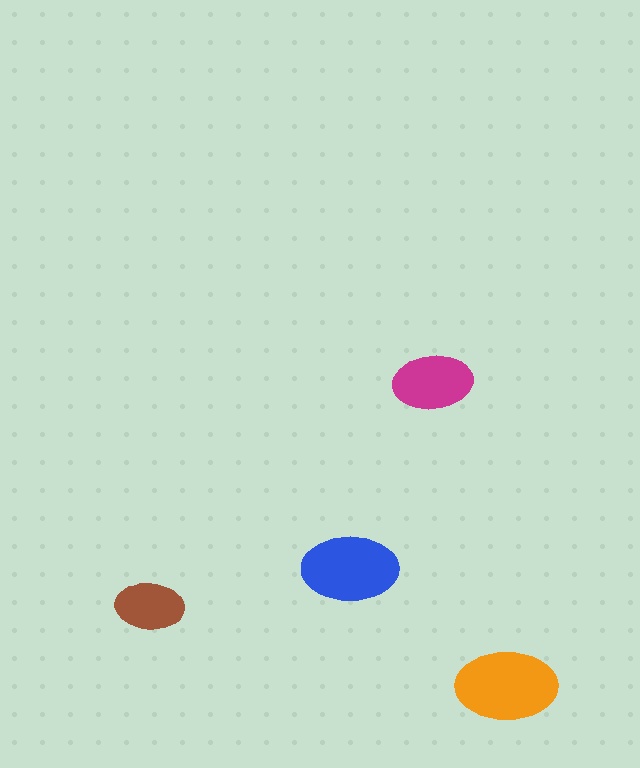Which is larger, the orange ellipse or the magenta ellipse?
The orange one.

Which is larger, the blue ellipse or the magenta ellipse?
The blue one.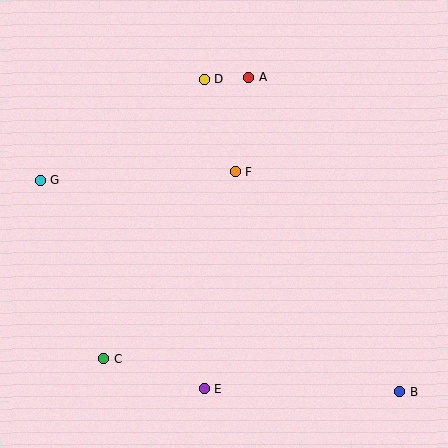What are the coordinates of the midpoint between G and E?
The midpoint between G and E is at (122, 285).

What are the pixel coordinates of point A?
Point A is at (248, 77).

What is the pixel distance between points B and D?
The distance between B and D is 369 pixels.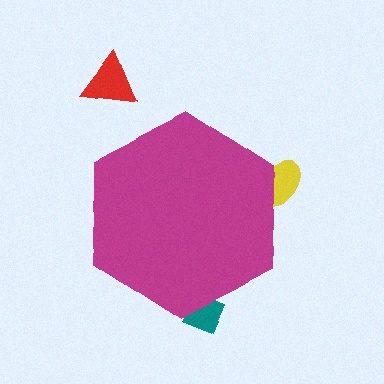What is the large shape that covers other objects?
A magenta hexagon.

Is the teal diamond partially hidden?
Yes, the teal diamond is partially hidden behind the magenta hexagon.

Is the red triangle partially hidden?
No, the red triangle is fully visible.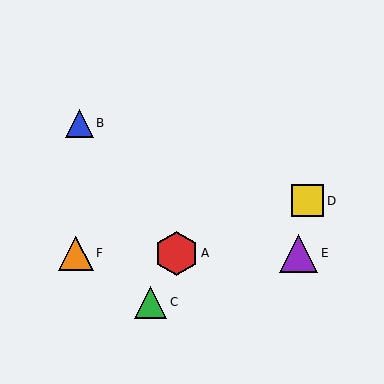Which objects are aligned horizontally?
Objects A, E, F are aligned horizontally.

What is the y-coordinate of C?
Object C is at y≈302.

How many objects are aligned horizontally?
3 objects (A, E, F) are aligned horizontally.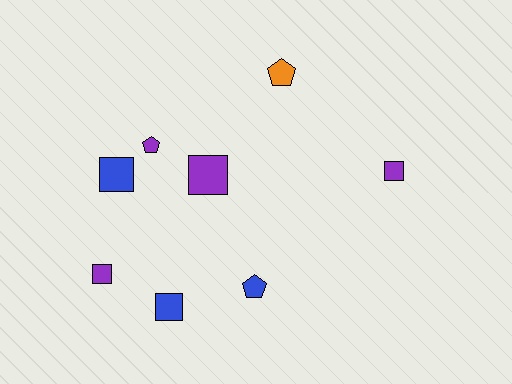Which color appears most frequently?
Purple, with 4 objects.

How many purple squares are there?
There are 3 purple squares.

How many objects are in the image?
There are 8 objects.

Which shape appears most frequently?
Square, with 5 objects.